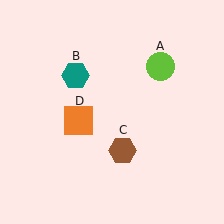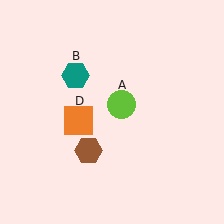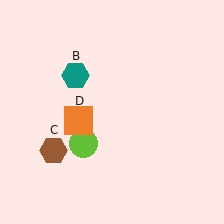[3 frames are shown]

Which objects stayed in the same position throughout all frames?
Teal hexagon (object B) and orange square (object D) remained stationary.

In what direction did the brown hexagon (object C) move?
The brown hexagon (object C) moved left.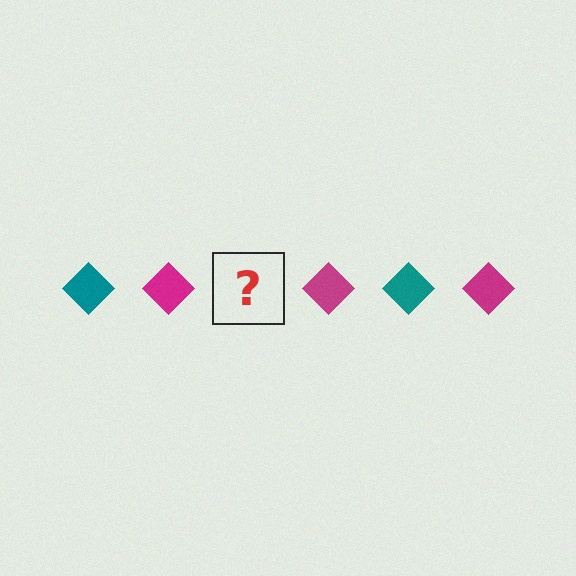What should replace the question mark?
The question mark should be replaced with a teal diamond.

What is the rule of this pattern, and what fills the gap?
The rule is that the pattern cycles through teal, magenta diamonds. The gap should be filled with a teal diamond.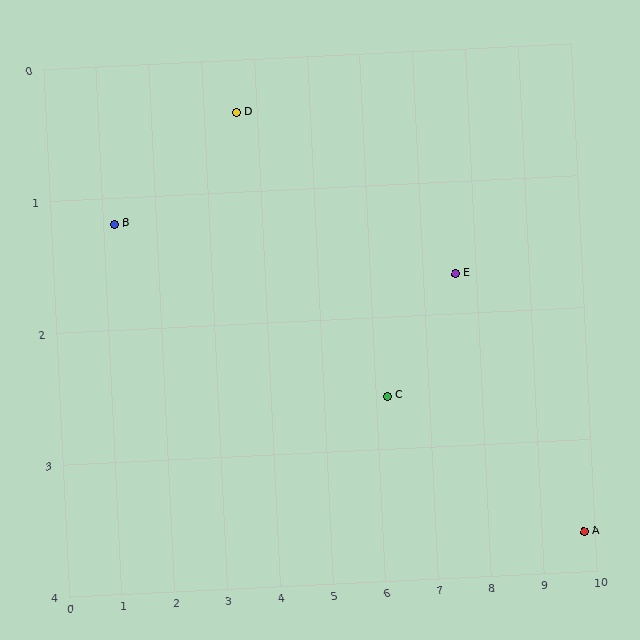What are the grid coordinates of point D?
Point D is at approximately (3.6, 0.4).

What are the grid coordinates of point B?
Point B is at approximately (1.2, 1.2).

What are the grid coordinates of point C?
Point C is at approximately (6.2, 2.6).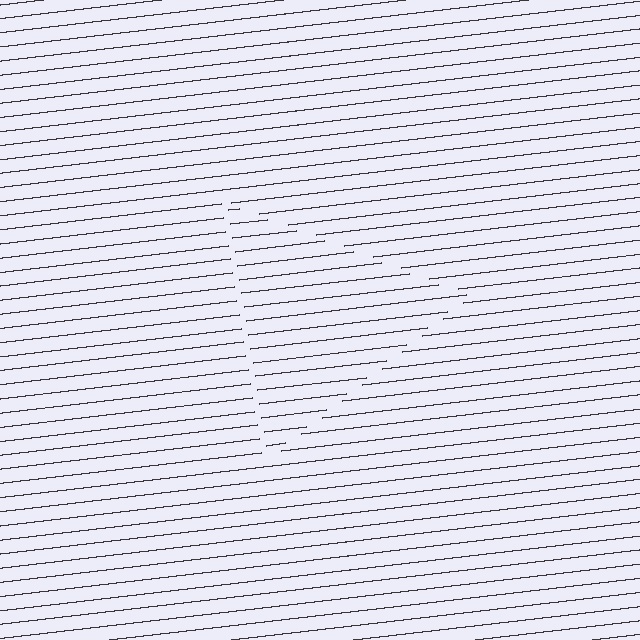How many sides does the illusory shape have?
3 sides — the line-ends trace a triangle.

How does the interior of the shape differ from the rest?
The interior of the shape contains the same grating, shifted by half a period — the contour is defined by the phase discontinuity where line-ends from the inner and outer gratings abut.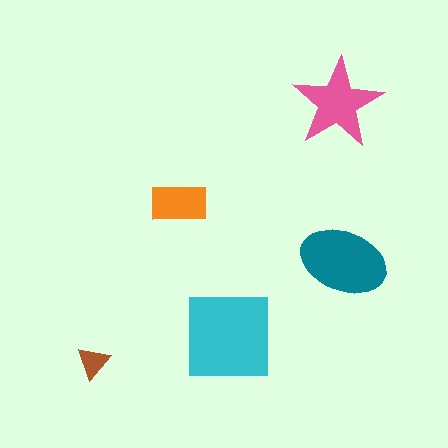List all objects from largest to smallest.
The cyan square, the teal ellipse, the pink star, the orange rectangle, the brown triangle.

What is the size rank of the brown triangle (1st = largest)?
5th.